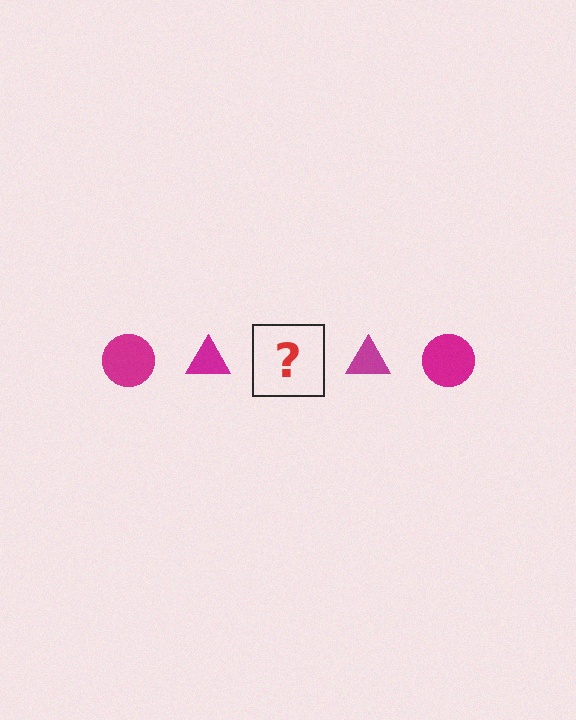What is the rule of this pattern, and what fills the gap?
The rule is that the pattern cycles through circle, triangle shapes in magenta. The gap should be filled with a magenta circle.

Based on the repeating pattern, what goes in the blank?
The blank should be a magenta circle.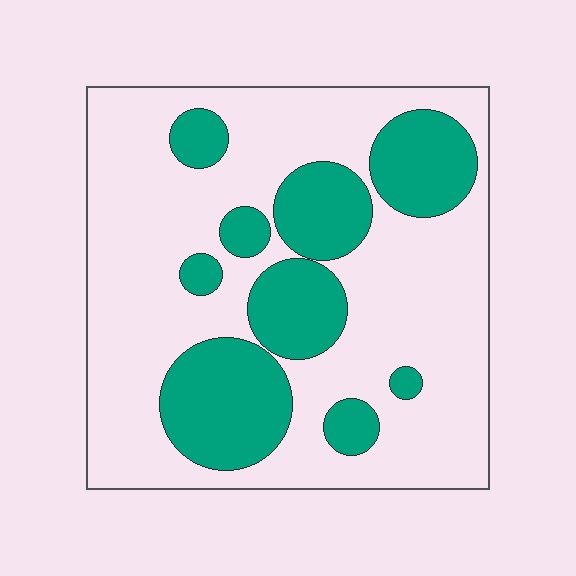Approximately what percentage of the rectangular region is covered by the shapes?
Approximately 30%.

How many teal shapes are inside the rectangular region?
9.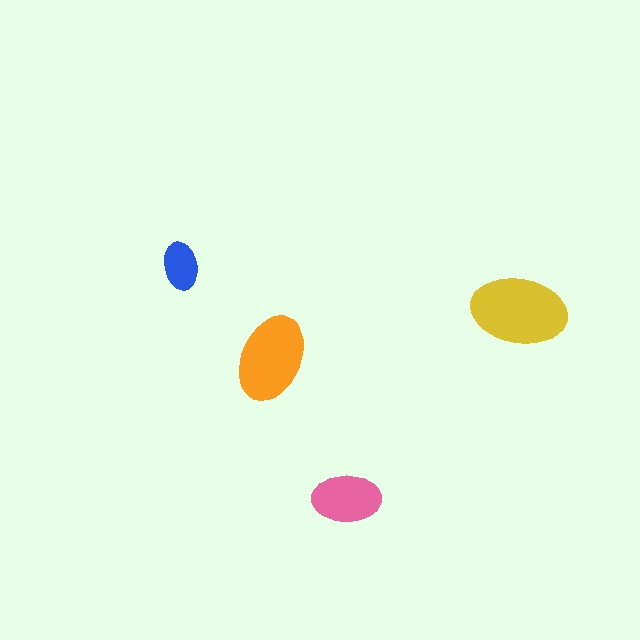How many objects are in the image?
There are 4 objects in the image.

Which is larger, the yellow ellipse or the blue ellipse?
The yellow one.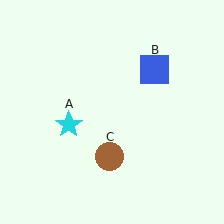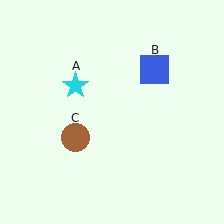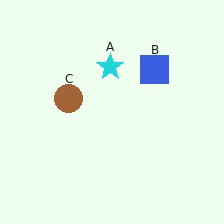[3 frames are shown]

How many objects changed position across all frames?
2 objects changed position: cyan star (object A), brown circle (object C).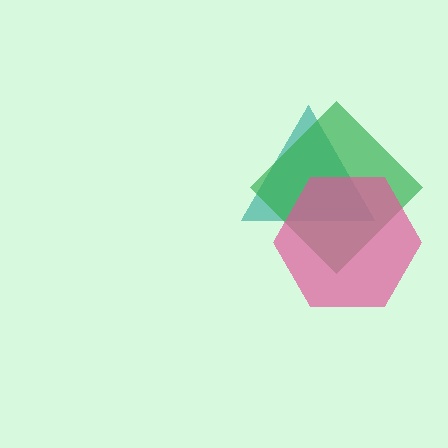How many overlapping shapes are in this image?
There are 3 overlapping shapes in the image.